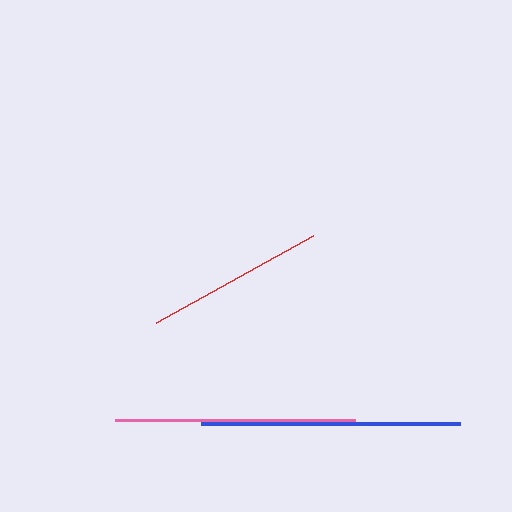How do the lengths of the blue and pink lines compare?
The blue and pink lines are approximately the same length.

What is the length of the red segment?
The red segment is approximately 179 pixels long.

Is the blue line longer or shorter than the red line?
The blue line is longer than the red line.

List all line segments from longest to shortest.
From longest to shortest: blue, pink, red.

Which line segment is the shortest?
The red line is the shortest at approximately 179 pixels.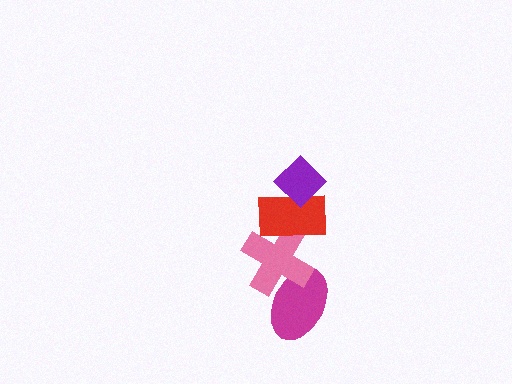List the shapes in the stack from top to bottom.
From top to bottom: the purple diamond, the red rectangle, the pink cross, the magenta ellipse.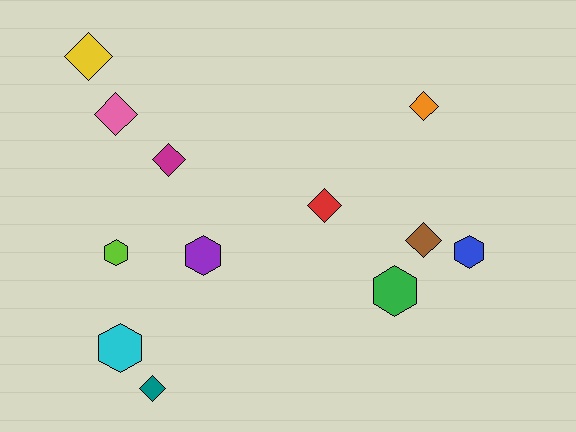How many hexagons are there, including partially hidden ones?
There are 5 hexagons.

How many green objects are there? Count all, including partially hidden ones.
There is 1 green object.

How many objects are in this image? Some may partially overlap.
There are 12 objects.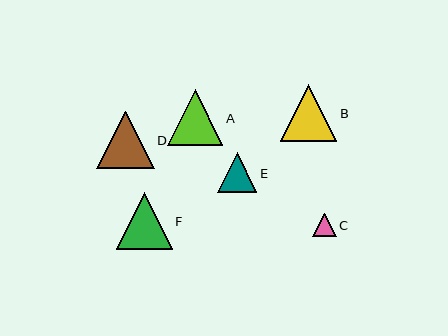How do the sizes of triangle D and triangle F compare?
Triangle D and triangle F are approximately the same size.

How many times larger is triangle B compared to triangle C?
Triangle B is approximately 2.4 times the size of triangle C.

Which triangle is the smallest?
Triangle C is the smallest with a size of approximately 23 pixels.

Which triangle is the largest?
Triangle D is the largest with a size of approximately 57 pixels.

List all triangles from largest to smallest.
From largest to smallest: D, B, F, A, E, C.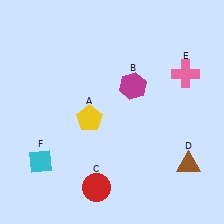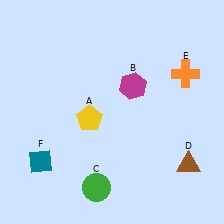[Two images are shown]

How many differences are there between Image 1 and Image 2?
There are 3 differences between the two images.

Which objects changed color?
C changed from red to green. E changed from pink to orange. F changed from cyan to teal.